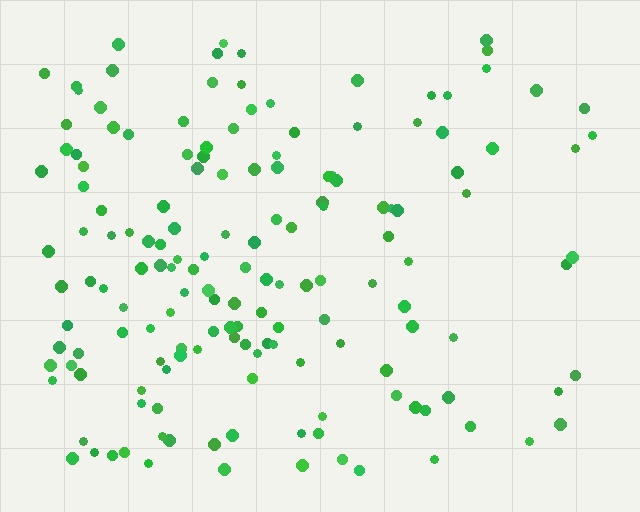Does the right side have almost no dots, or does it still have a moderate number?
Still a moderate number, just noticeably fewer than the left.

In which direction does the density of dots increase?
From right to left, with the left side densest.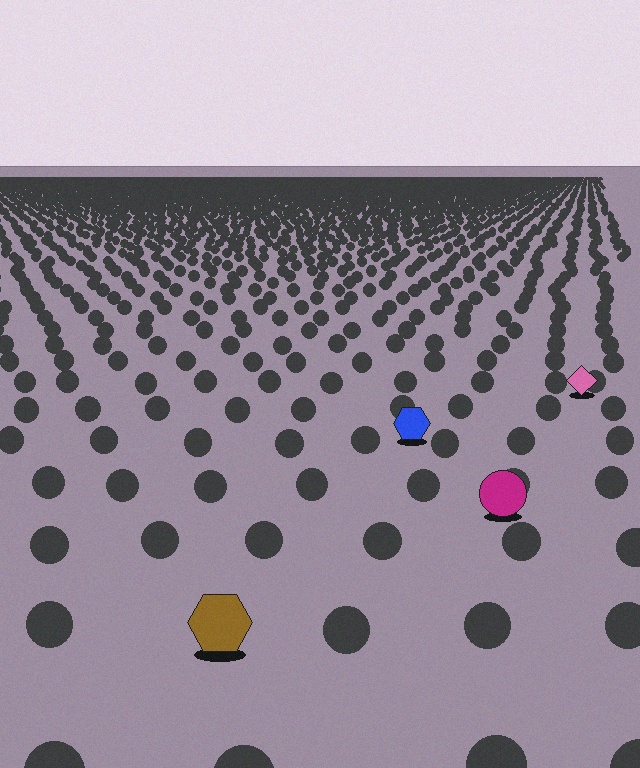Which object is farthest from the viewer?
The pink diamond is farthest from the viewer. It appears smaller and the ground texture around it is denser.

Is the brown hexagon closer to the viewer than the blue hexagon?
Yes. The brown hexagon is closer — you can tell from the texture gradient: the ground texture is coarser near it.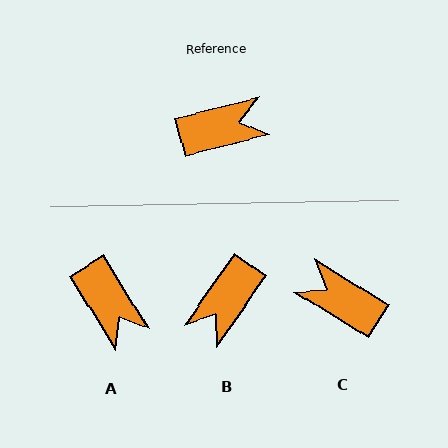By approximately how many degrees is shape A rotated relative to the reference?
Approximately 72 degrees clockwise.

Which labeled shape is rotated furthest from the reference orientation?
B, about 139 degrees away.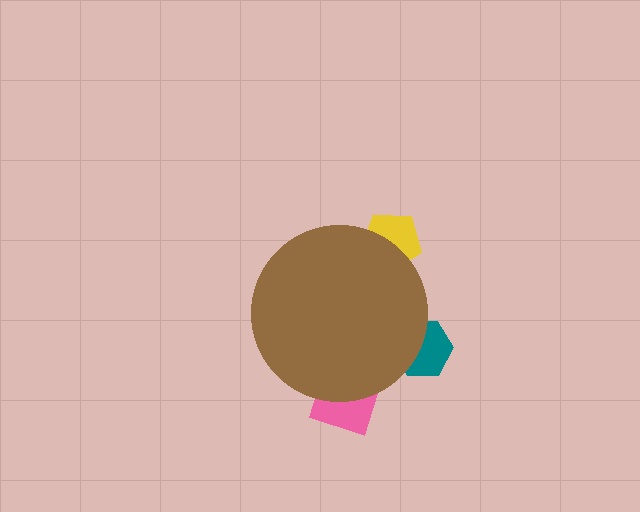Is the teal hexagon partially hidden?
Yes, the teal hexagon is partially hidden behind the brown circle.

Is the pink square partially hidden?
Yes, the pink square is partially hidden behind the brown circle.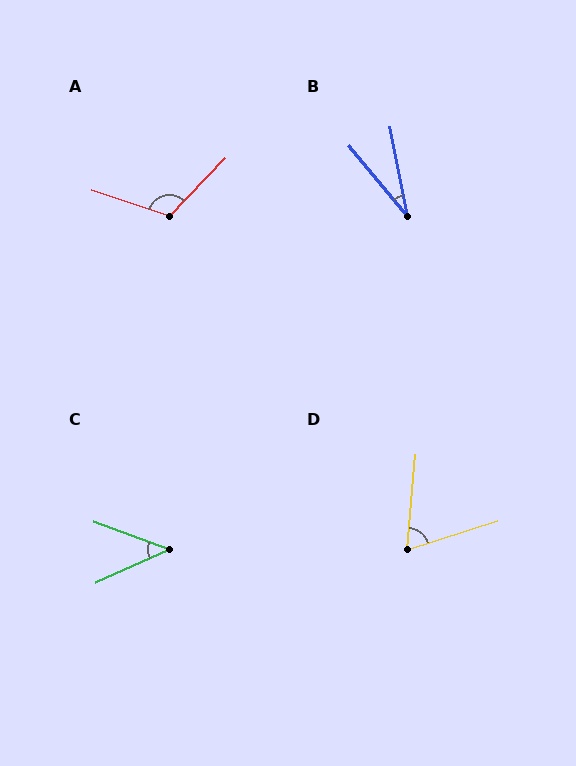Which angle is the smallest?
B, at approximately 29 degrees.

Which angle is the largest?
A, at approximately 116 degrees.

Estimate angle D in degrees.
Approximately 67 degrees.